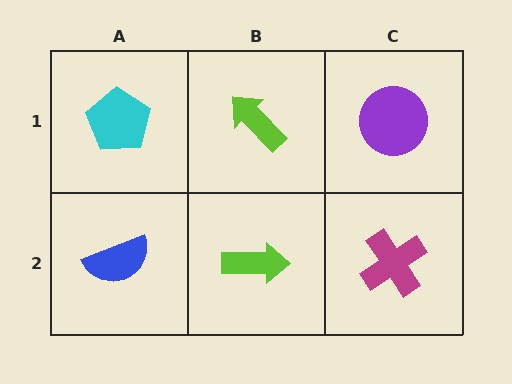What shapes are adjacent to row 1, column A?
A blue semicircle (row 2, column A), a lime arrow (row 1, column B).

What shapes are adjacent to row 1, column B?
A lime arrow (row 2, column B), a cyan pentagon (row 1, column A), a purple circle (row 1, column C).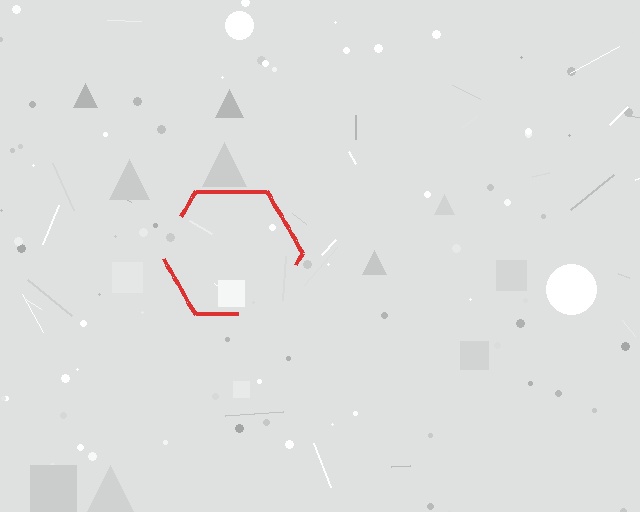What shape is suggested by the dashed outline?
The dashed outline suggests a hexagon.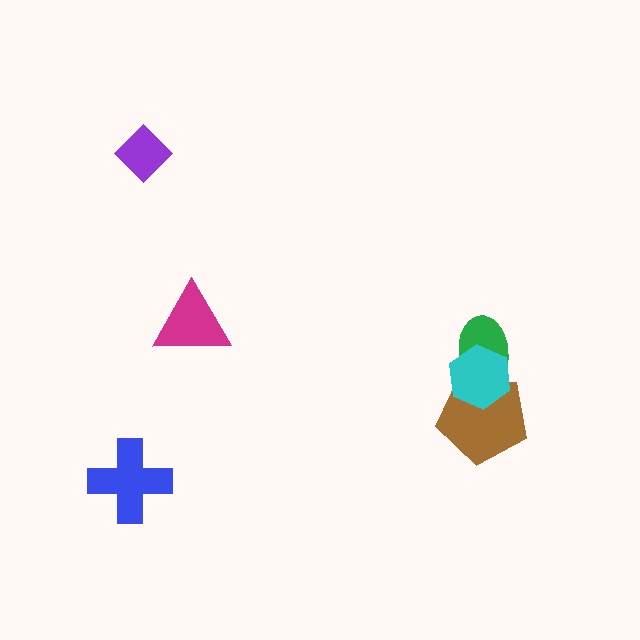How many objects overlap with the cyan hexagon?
2 objects overlap with the cyan hexagon.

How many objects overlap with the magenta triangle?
0 objects overlap with the magenta triangle.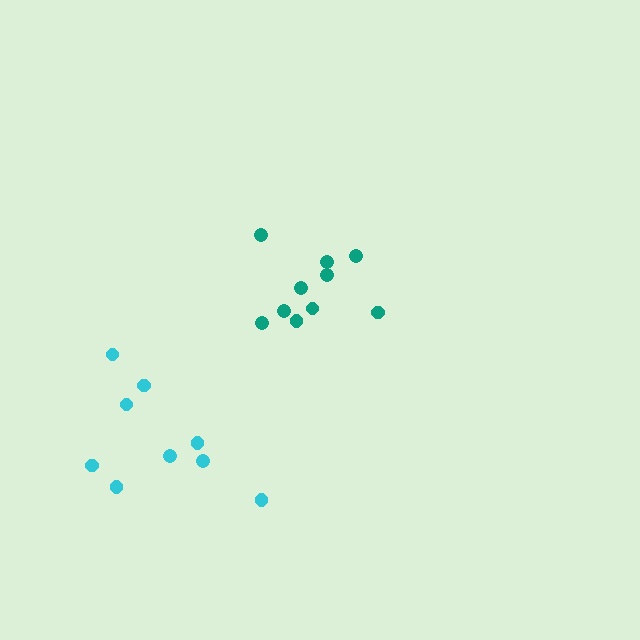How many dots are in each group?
Group 1: 10 dots, Group 2: 9 dots (19 total).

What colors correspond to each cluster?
The clusters are colored: teal, cyan.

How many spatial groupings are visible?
There are 2 spatial groupings.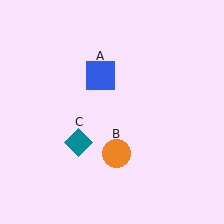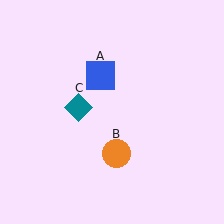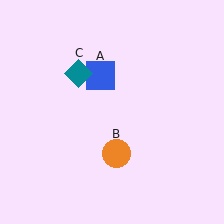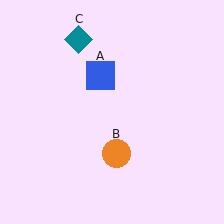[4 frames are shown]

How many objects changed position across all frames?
1 object changed position: teal diamond (object C).